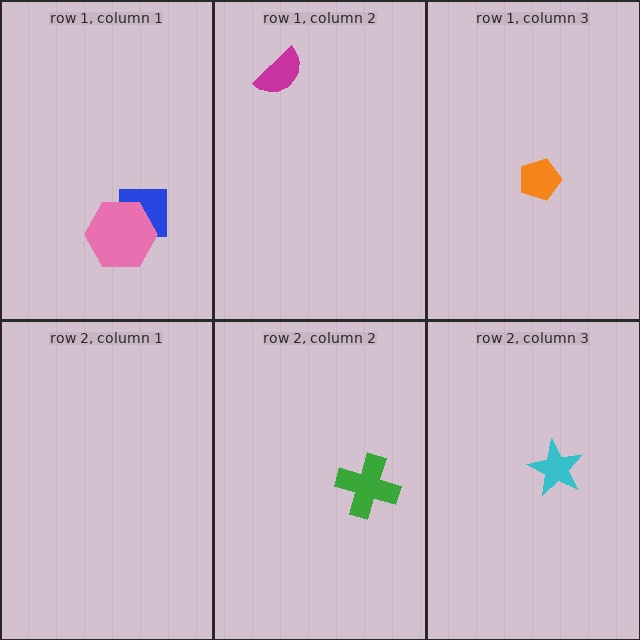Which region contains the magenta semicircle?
The row 1, column 2 region.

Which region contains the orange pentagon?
The row 1, column 3 region.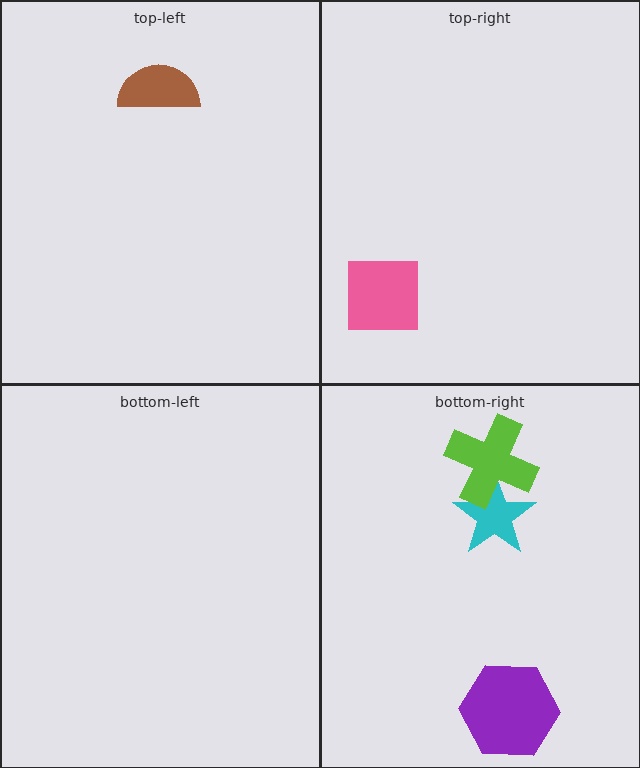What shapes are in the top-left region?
The brown semicircle.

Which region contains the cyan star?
The bottom-right region.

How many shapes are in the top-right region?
1.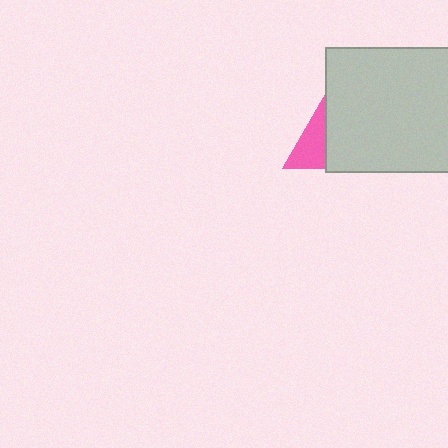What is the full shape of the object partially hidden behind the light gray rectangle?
The partially hidden object is a pink triangle.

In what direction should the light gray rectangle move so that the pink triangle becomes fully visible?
The light gray rectangle should move right. That is the shortest direction to clear the overlap and leave the pink triangle fully visible.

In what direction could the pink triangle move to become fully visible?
The pink triangle could move left. That would shift it out from behind the light gray rectangle entirely.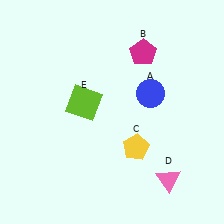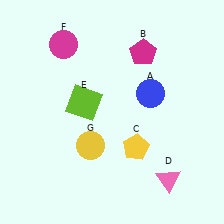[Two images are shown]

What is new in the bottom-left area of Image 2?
A yellow circle (G) was added in the bottom-left area of Image 2.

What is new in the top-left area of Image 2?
A magenta circle (F) was added in the top-left area of Image 2.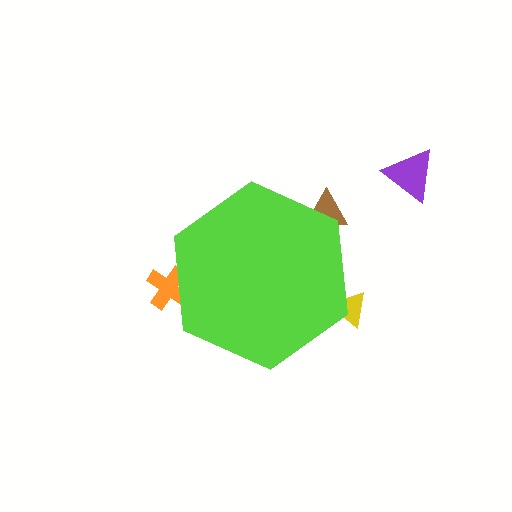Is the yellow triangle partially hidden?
Yes, the yellow triangle is partially hidden behind the lime hexagon.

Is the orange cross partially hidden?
Yes, the orange cross is partially hidden behind the lime hexagon.